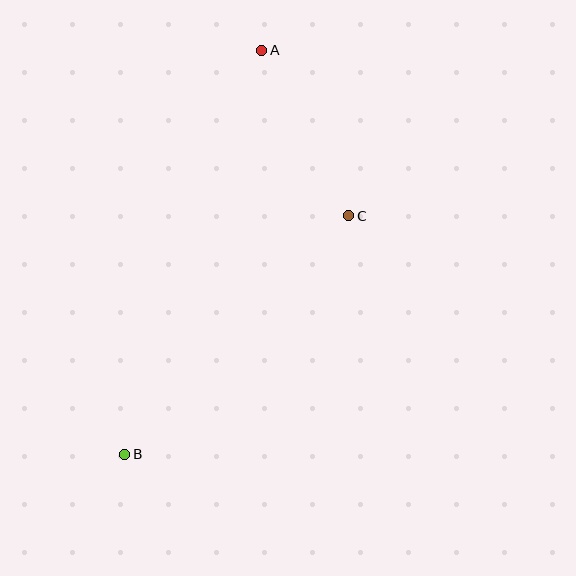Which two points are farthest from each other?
Points A and B are farthest from each other.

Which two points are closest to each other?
Points A and C are closest to each other.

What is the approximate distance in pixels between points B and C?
The distance between B and C is approximately 327 pixels.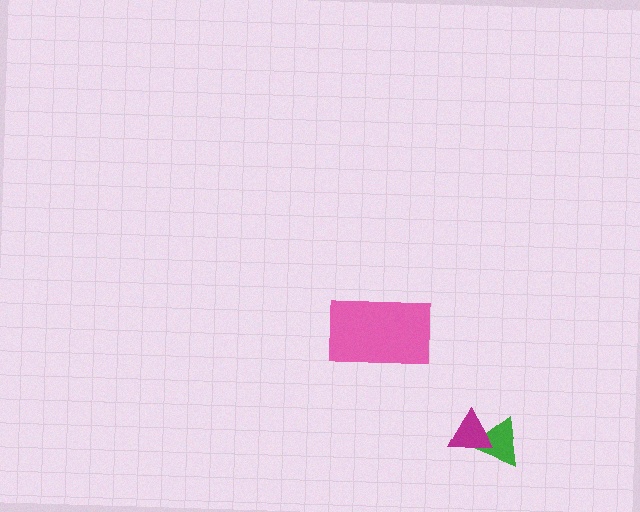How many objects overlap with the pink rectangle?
0 objects overlap with the pink rectangle.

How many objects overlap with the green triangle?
1 object overlaps with the green triangle.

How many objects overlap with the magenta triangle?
1 object overlaps with the magenta triangle.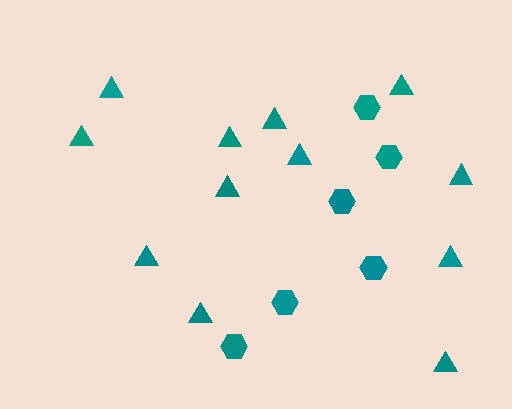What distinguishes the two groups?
There are 2 groups: one group of hexagons (6) and one group of triangles (12).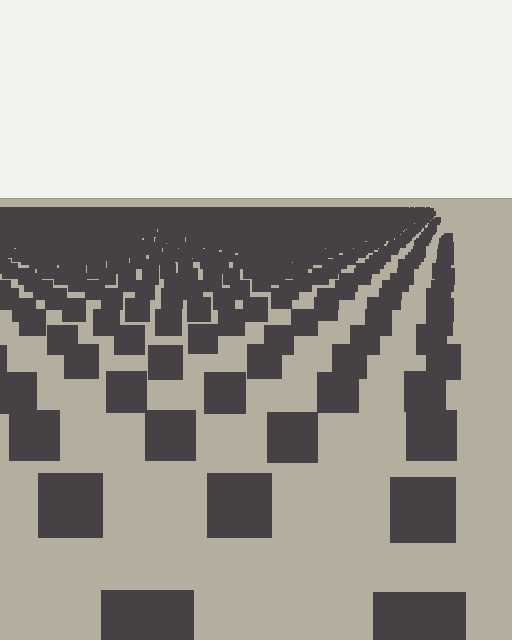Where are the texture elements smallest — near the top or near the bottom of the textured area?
Near the top.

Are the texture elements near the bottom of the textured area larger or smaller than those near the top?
Larger. Near the bottom, elements are closer to the viewer and appear at a bigger on-screen size.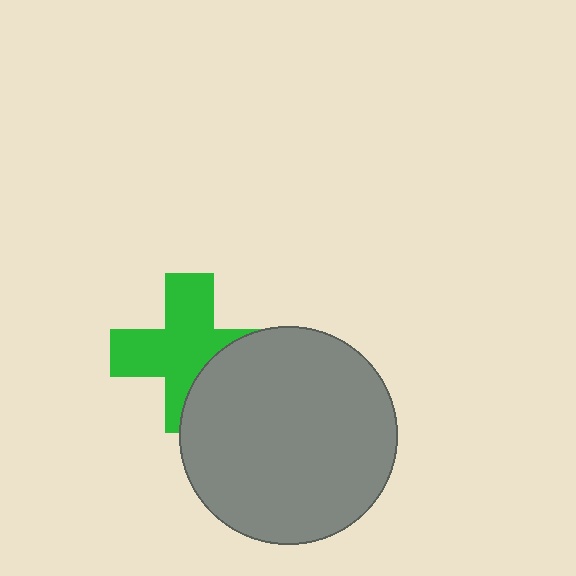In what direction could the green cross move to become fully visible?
The green cross could move left. That would shift it out from behind the gray circle entirely.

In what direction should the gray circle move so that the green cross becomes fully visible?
The gray circle should move right. That is the shortest direction to clear the overlap and leave the green cross fully visible.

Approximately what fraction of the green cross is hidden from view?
Roughly 31% of the green cross is hidden behind the gray circle.